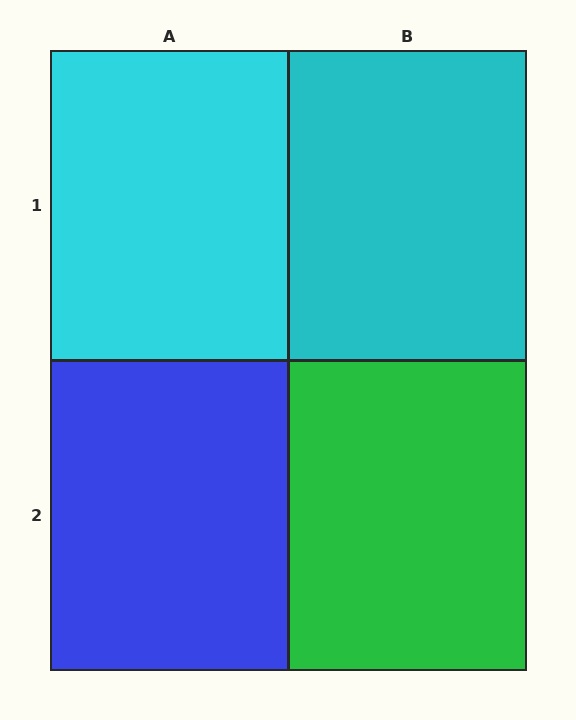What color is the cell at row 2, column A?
Blue.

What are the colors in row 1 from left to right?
Cyan, cyan.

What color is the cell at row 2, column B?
Green.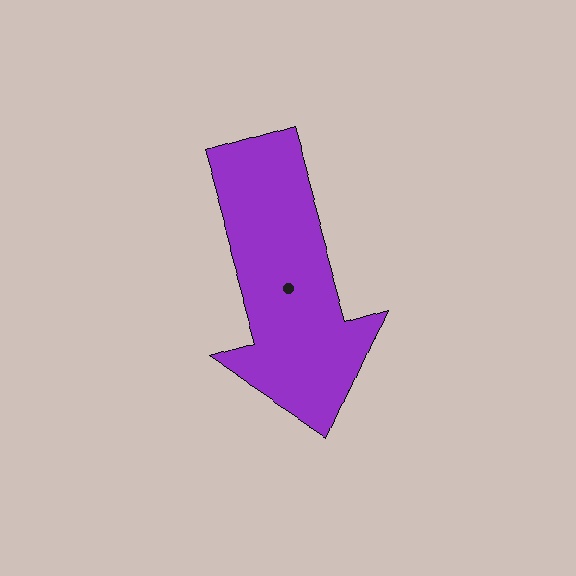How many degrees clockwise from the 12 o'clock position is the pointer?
Approximately 164 degrees.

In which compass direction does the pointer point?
South.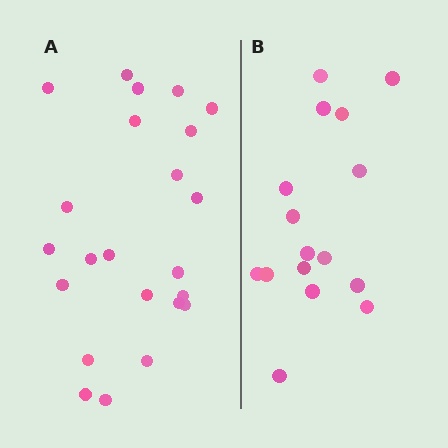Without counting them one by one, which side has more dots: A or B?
Region A (the left region) has more dots.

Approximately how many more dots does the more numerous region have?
Region A has roughly 8 or so more dots than region B.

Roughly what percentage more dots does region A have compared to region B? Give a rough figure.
About 45% more.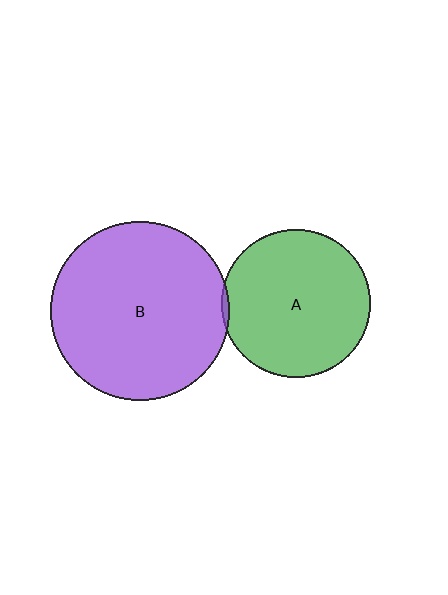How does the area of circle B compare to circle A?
Approximately 1.5 times.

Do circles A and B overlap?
Yes.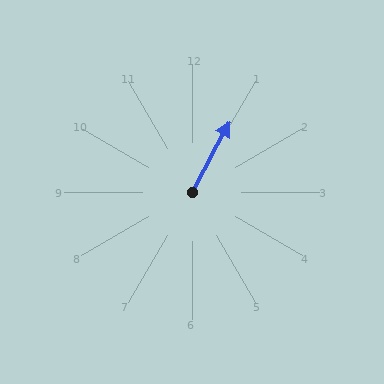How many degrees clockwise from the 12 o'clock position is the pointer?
Approximately 28 degrees.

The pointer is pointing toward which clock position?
Roughly 1 o'clock.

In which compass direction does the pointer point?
Northeast.